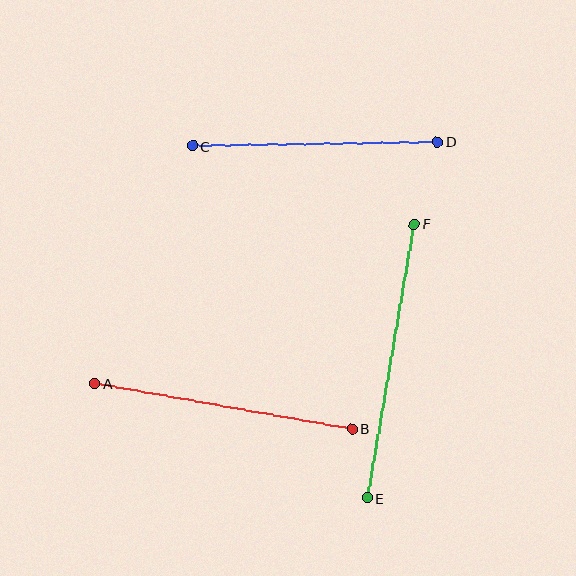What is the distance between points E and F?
The distance is approximately 278 pixels.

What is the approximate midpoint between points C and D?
The midpoint is at approximately (315, 144) pixels.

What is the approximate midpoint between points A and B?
The midpoint is at approximately (224, 406) pixels.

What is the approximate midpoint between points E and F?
The midpoint is at approximately (391, 361) pixels.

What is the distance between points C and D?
The distance is approximately 245 pixels.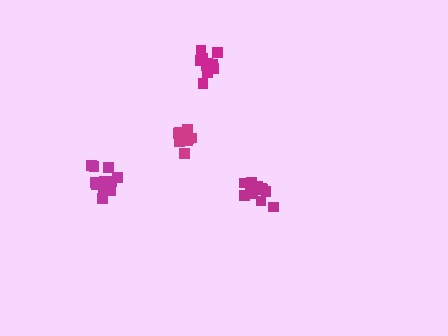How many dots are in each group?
Group 1: 12 dots, Group 2: 11 dots, Group 3: 13 dots, Group 4: 8 dots (44 total).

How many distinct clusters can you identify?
There are 4 distinct clusters.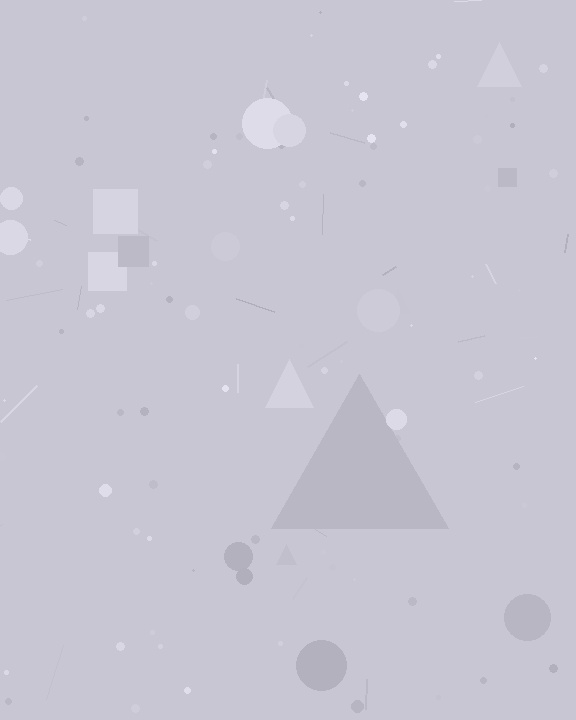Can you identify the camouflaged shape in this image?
The camouflaged shape is a triangle.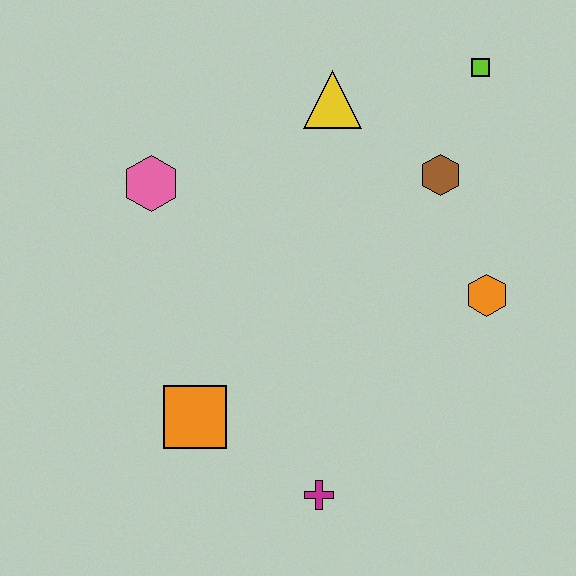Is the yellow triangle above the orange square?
Yes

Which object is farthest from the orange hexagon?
The pink hexagon is farthest from the orange hexagon.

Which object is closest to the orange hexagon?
The brown hexagon is closest to the orange hexagon.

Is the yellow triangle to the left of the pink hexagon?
No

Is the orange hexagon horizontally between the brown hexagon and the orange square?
No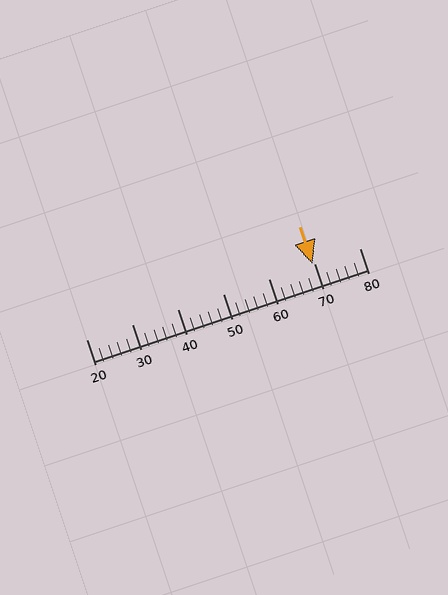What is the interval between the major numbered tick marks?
The major tick marks are spaced 10 units apart.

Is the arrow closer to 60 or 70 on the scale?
The arrow is closer to 70.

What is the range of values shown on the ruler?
The ruler shows values from 20 to 80.